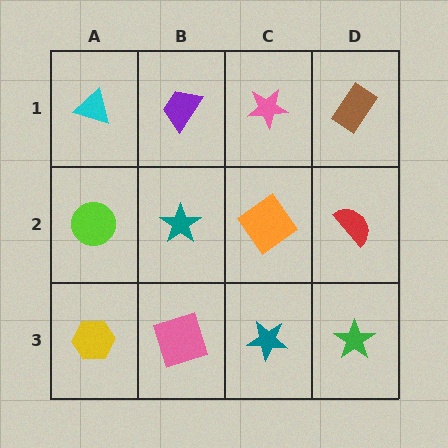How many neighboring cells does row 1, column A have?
2.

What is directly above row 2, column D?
A brown rectangle.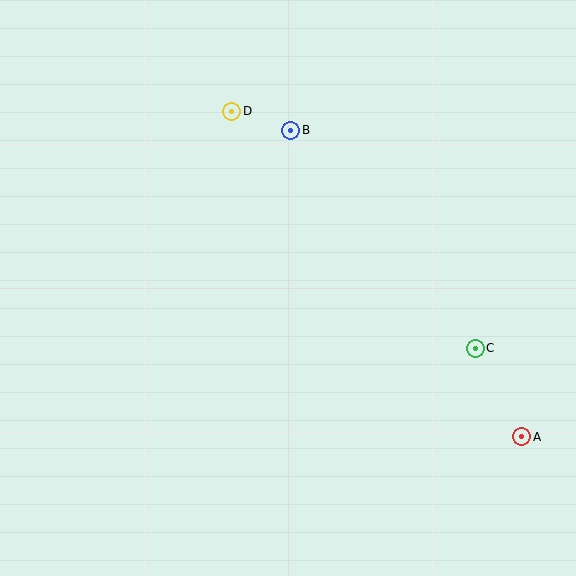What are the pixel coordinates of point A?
Point A is at (522, 437).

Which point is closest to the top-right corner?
Point B is closest to the top-right corner.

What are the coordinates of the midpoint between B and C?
The midpoint between B and C is at (383, 239).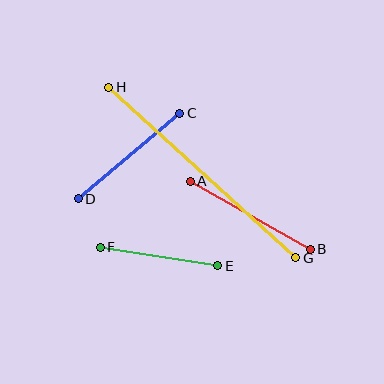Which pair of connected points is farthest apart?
Points G and H are farthest apart.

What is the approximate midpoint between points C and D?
The midpoint is at approximately (129, 156) pixels.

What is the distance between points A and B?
The distance is approximately 138 pixels.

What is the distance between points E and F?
The distance is approximately 119 pixels.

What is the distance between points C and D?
The distance is approximately 133 pixels.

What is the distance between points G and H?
The distance is approximately 253 pixels.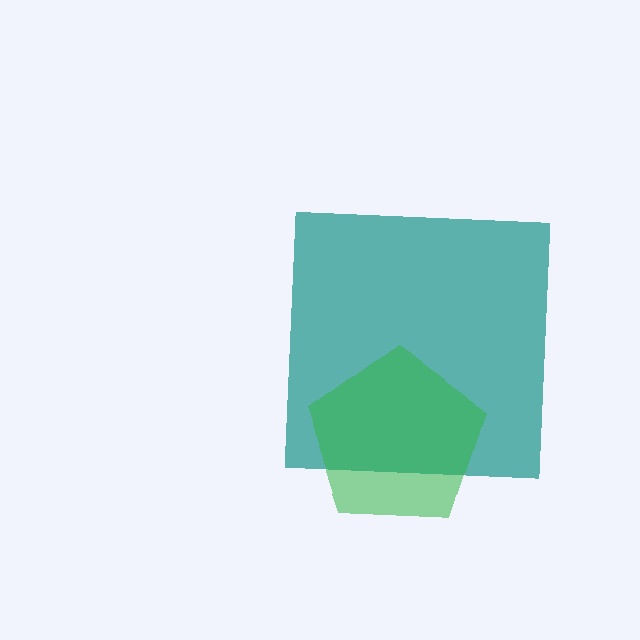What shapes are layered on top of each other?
The layered shapes are: a teal square, a green pentagon.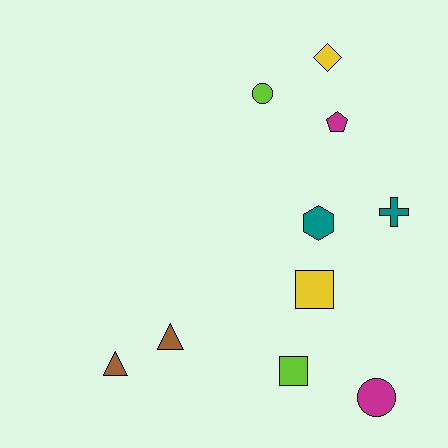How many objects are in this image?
There are 10 objects.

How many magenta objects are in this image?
There are 2 magenta objects.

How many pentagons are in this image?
There is 1 pentagon.